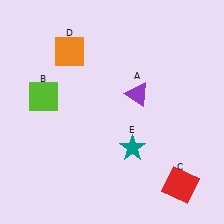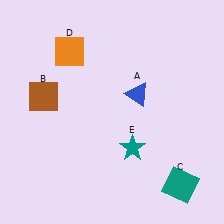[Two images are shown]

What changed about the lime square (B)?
In Image 1, B is lime. In Image 2, it changed to brown.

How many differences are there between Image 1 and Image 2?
There are 3 differences between the two images.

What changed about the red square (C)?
In Image 1, C is red. In Image 2, it changed to teal.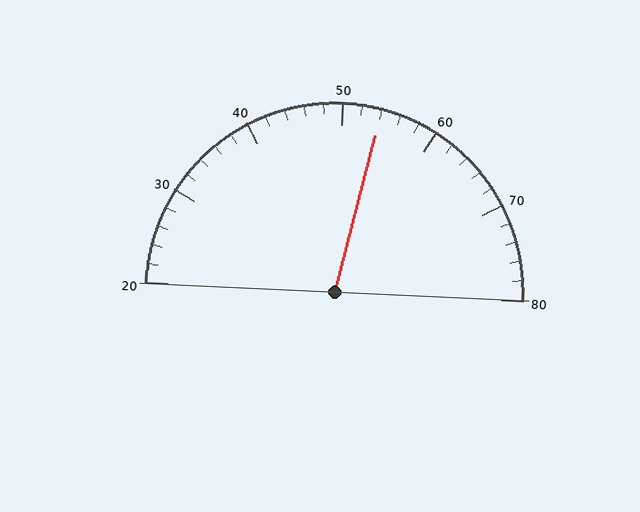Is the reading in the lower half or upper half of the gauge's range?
The reading is in the upper half of the range (20 to 80).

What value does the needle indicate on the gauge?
The needle indicates approximately 54.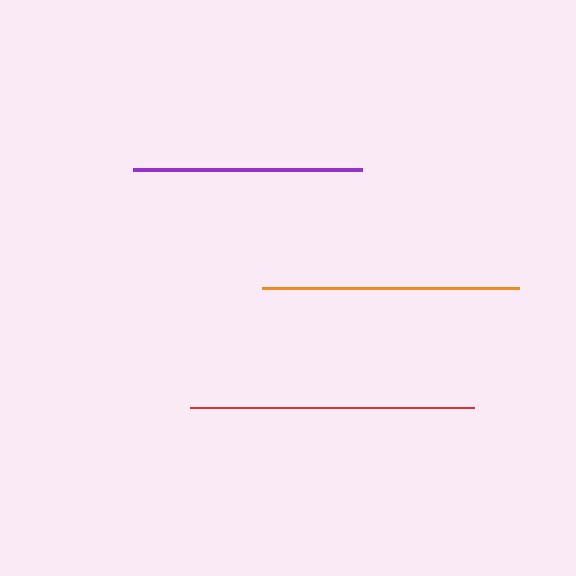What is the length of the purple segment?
The purple segment is approximately 228 pixels long.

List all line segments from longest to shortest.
From longest to shortest: red, orange, purple.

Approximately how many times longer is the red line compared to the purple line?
The red line is approximately 1.2 times the length of the purple line.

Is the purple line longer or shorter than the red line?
The red line is longer than the purple line.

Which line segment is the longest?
The red line is the longest at approximately 285 pixels.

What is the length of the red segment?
The red segment is approximately 285 pixels long.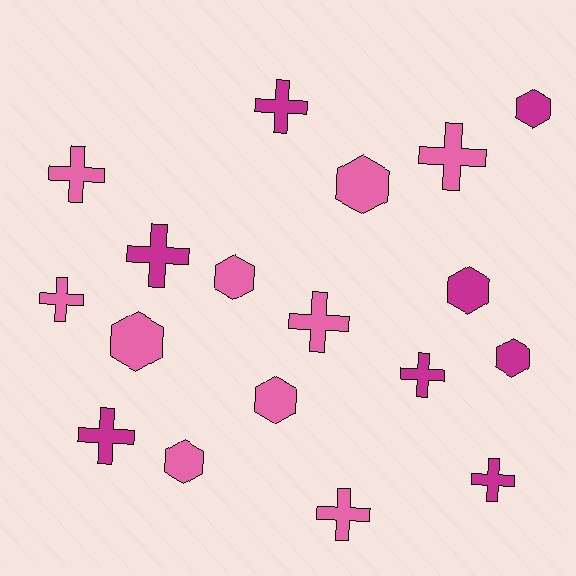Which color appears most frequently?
Pink, with 10 objects.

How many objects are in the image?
There are 18 objects.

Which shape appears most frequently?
Cross, with 10 objects.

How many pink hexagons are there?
There are 5 pink hexagons.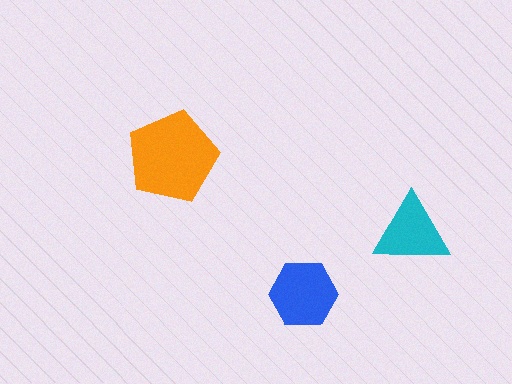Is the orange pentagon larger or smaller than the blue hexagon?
Larger.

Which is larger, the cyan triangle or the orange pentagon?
The orange pentagon.